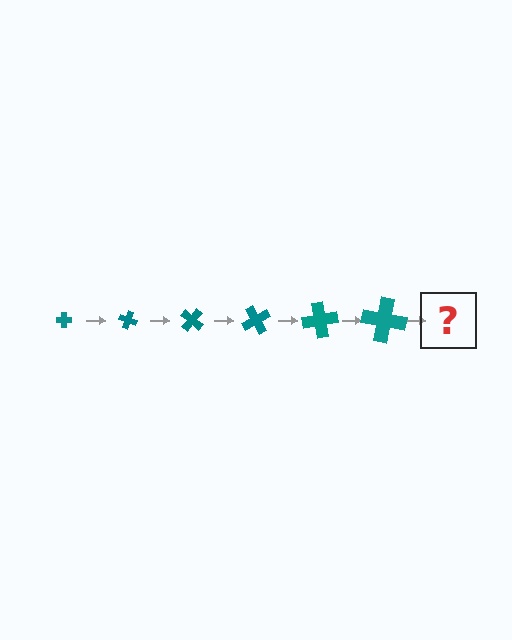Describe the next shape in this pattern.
It should be a cross, larger than the previous one and rotated 120 degrees from the start.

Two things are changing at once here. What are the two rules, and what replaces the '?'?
The two rules are that the cross grows larger each step and it rotates 20 degrees each step. The '?' should be a cross, larger than the previous one and rotated 120 degrees from the start.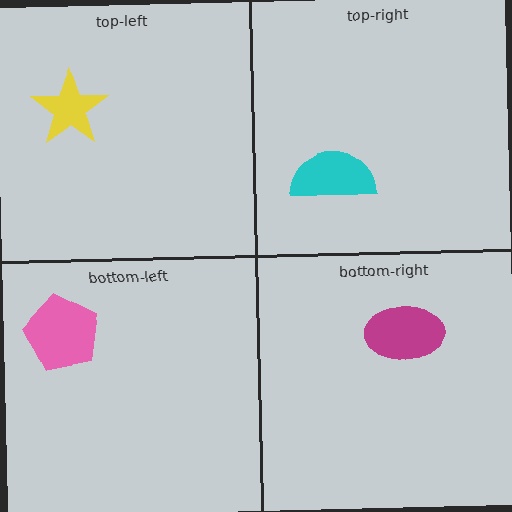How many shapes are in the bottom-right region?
1.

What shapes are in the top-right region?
The cyan semicircle.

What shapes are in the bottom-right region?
The magenta ellipse.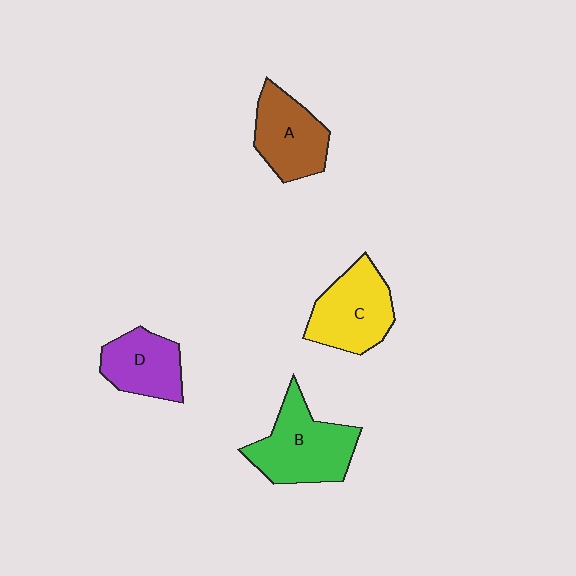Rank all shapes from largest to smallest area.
From largest to smallest: B (green), C (yellow), A (brown), D (purple).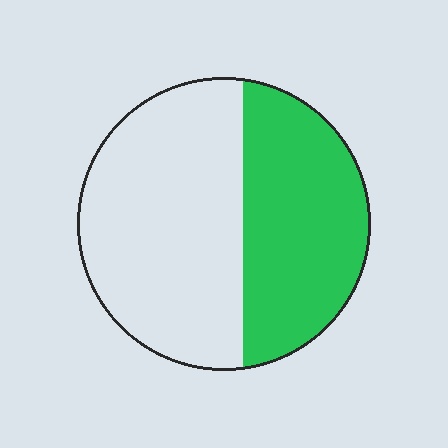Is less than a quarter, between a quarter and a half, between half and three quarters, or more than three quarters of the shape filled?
Between a quarter and a half.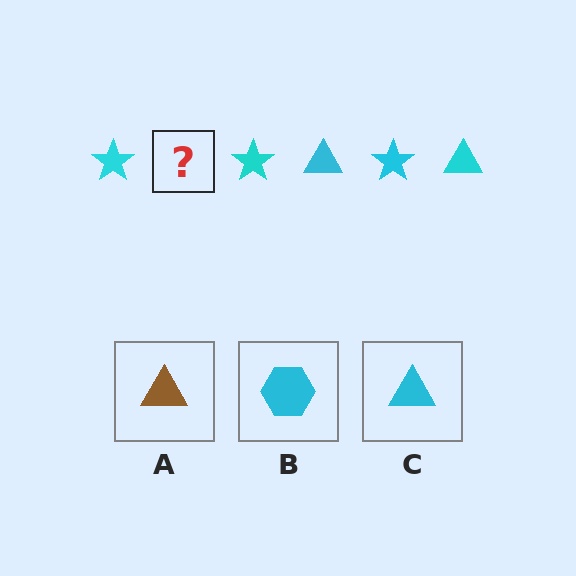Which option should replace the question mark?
Option C.